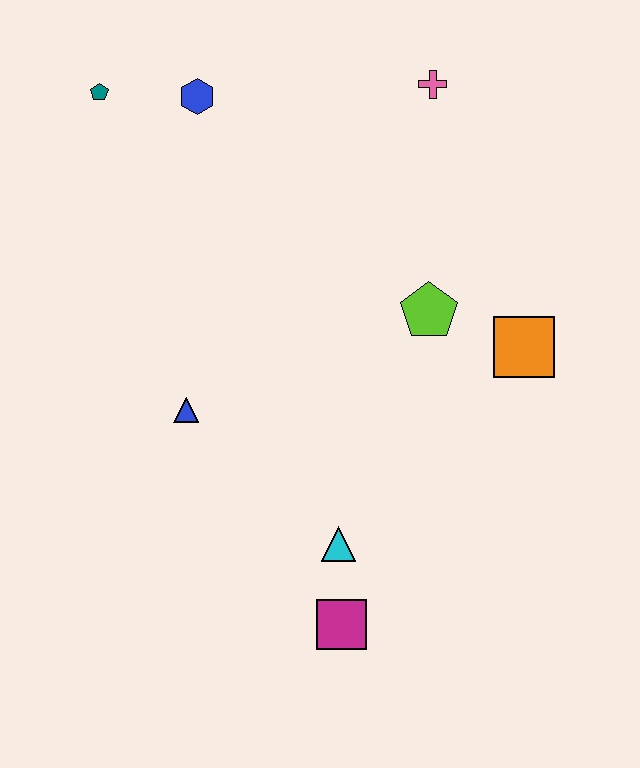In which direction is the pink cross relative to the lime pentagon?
The pink cross is above the lime pentagon.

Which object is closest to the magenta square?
The cyan triangle is closest to the magenta square.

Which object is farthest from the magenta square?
The teal pentagon is farthest from the magenta square.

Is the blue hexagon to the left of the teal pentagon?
No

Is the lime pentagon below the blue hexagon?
Yes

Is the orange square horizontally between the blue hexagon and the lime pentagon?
No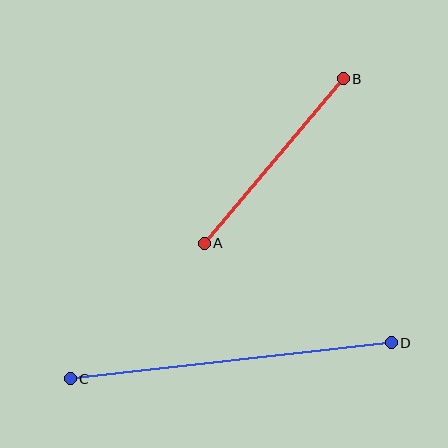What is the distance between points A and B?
The distance is approximately 215 pixels.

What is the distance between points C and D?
The distance is approximately 323 pixels.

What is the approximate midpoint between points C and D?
The midpoint is at approximately (231, 361) pixels.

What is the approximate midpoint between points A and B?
The midpoint is at approximately (274, 161) pixels.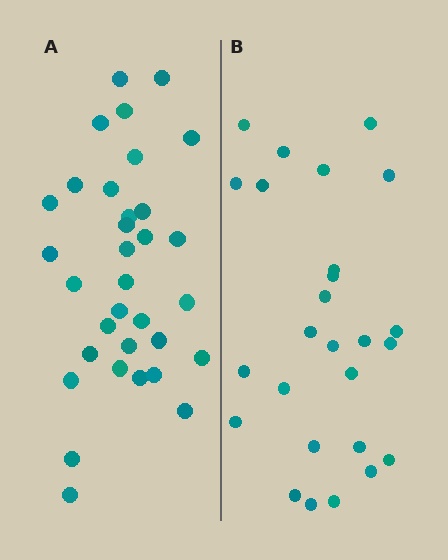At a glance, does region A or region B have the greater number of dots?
Region A (the left region) has more dots.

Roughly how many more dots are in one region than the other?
Region A has roughly 8 or so more dots than region B.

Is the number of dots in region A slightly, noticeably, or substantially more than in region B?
Region A has noticeably more, but not dramatically so. The ratio is roughly 1.3 to 1.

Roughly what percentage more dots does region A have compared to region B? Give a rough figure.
About 25% more.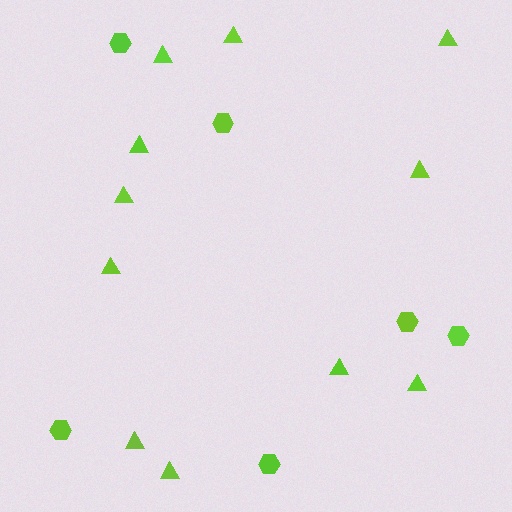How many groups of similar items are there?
There are 2 groups: one group of hexagons (6) and one group of triangles (11).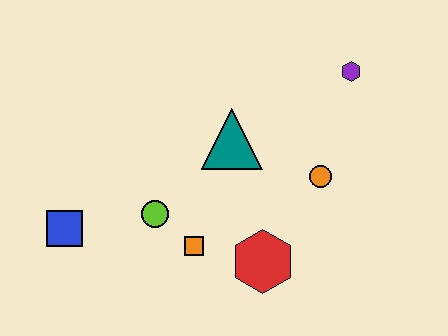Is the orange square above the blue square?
No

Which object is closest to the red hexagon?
The orange square is closest to the red hexagon.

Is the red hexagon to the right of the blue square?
Yes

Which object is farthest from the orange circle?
The blue square is farthest from the orange circle.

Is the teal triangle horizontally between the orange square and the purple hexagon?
Yes